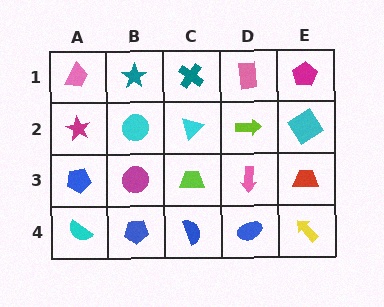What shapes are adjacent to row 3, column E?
A cyan diamond (row 2, column E), a yellow arrow (row 4, column E), a pink arrow (row 3, column D).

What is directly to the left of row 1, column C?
A teal star.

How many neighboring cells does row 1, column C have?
3.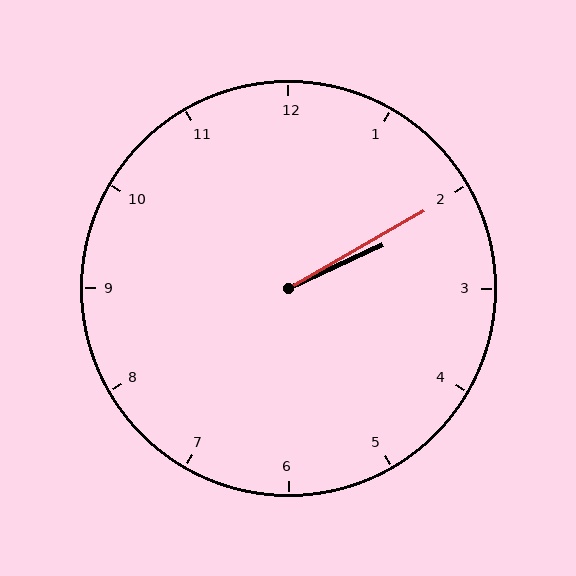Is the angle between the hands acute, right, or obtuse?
It is acute.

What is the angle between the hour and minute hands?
Approximately 5 degrees.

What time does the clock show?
2:10.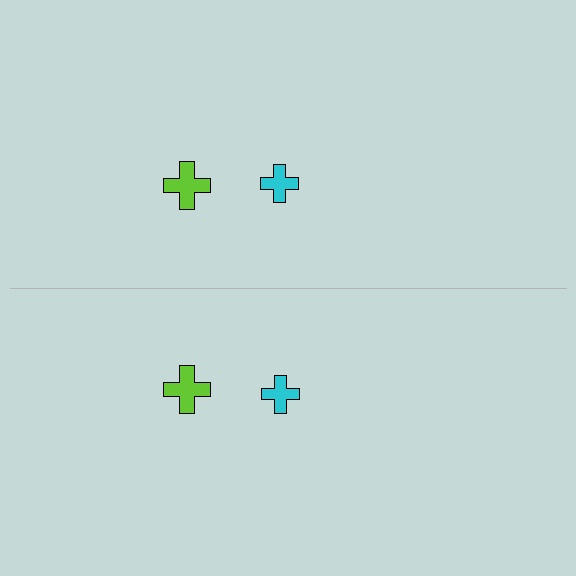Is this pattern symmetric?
Yes, this pattern has bilateral (reflection) symmetry.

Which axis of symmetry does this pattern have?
The pattern has a horizontal axis of symmetry running through the center of the image.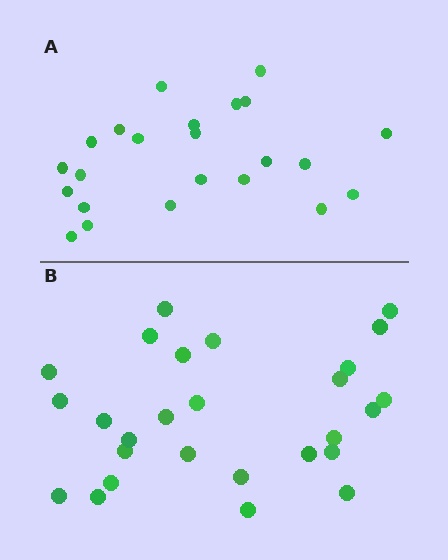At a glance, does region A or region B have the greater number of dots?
Region B (the bottom region) has more dots.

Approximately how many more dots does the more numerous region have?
Region B has about 4 more dots than region A.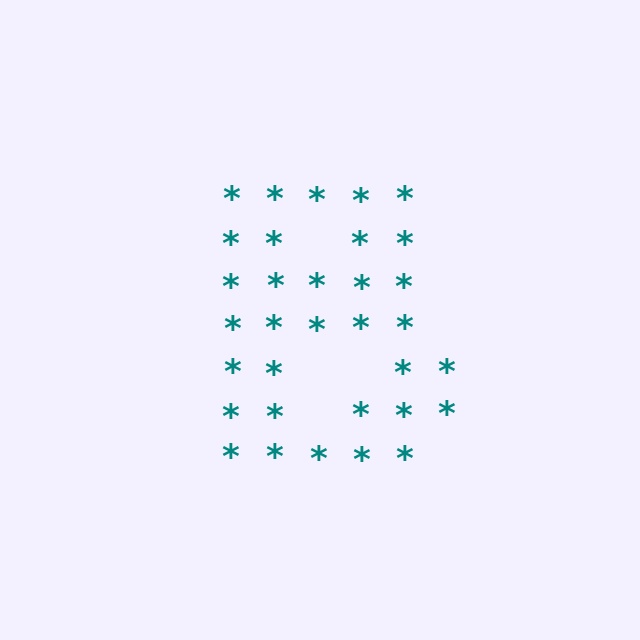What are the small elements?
The small elements are asterisks.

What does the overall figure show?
The overall figure shows the letter B.